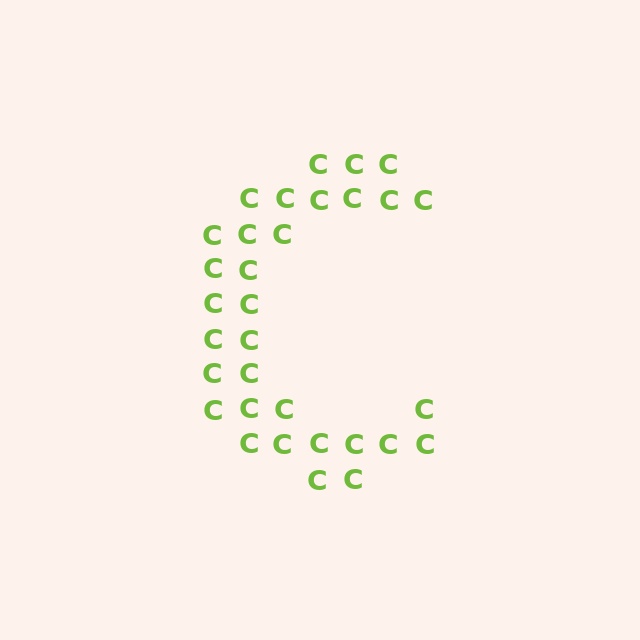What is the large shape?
The large shape is the letter C.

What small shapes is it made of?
It is made of small letter C's.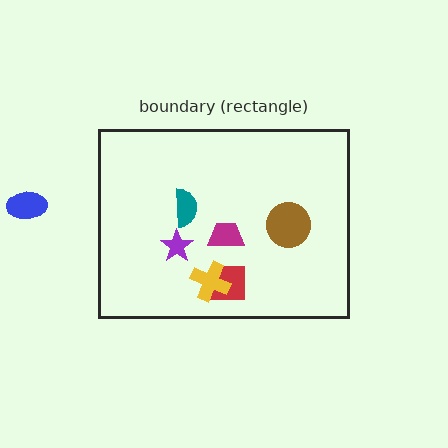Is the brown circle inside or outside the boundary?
Inside.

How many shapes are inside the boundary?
6 inside, 1 outside.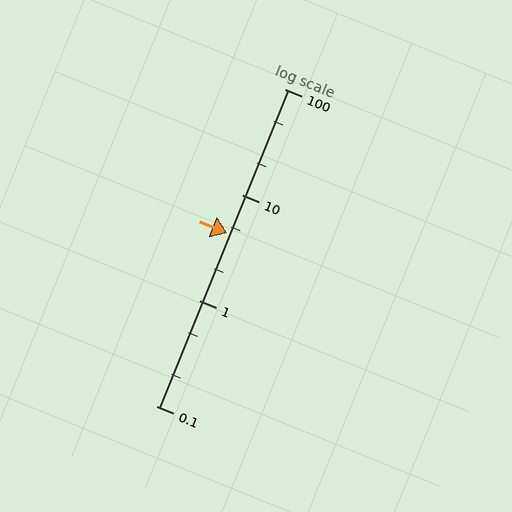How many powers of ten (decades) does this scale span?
The scale spans 3 decades, from 0.1 to 100.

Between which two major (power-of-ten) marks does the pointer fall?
The pointer is between 1 and 10.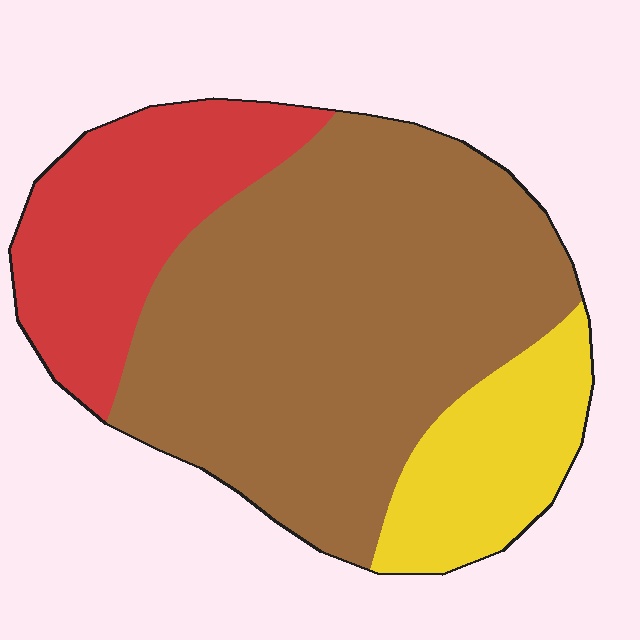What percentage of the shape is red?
Red covers 23% of the shape.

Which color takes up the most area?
Brown, at roughly 60%.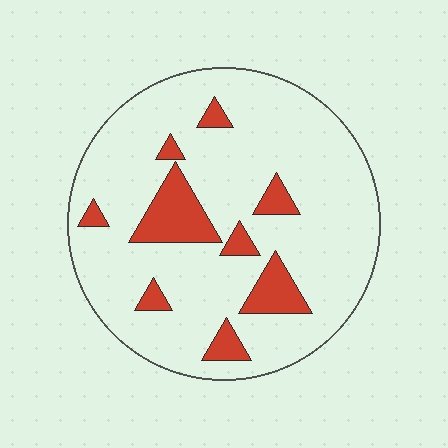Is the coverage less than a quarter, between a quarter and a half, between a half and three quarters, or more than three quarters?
Less than a quarter.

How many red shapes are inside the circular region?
9.